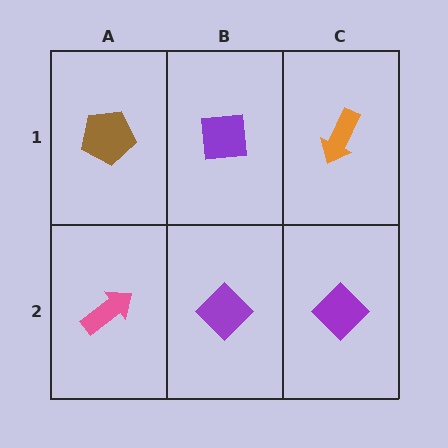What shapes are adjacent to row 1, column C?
A purple diamond (row 2, column C), a purple square (row 1, column B).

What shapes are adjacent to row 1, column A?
A pink arrow (row 2, column A), a purple square (row 1, column B).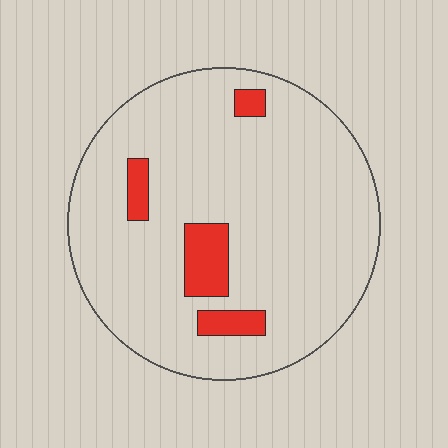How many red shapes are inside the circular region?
4.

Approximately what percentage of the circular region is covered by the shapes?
Approximately 10%.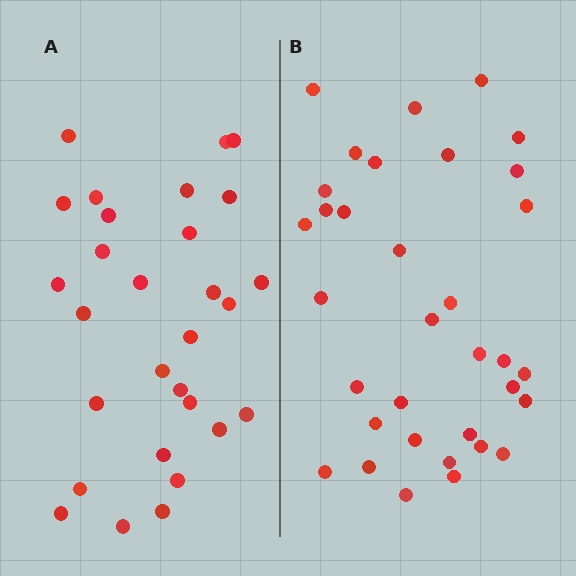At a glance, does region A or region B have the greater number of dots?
Region B (the right region) has more dots.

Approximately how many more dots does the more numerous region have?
Region B has about 5 more dots than region A.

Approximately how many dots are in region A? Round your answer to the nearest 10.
About 30 dots. (The exact count is 29, which rounds to 30.)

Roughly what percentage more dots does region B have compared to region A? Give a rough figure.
About 15% more.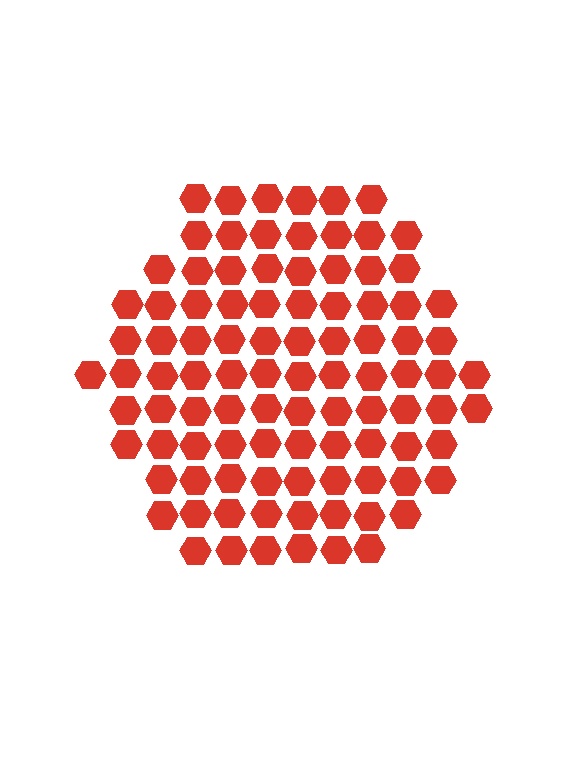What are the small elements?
The small elements are hexagons.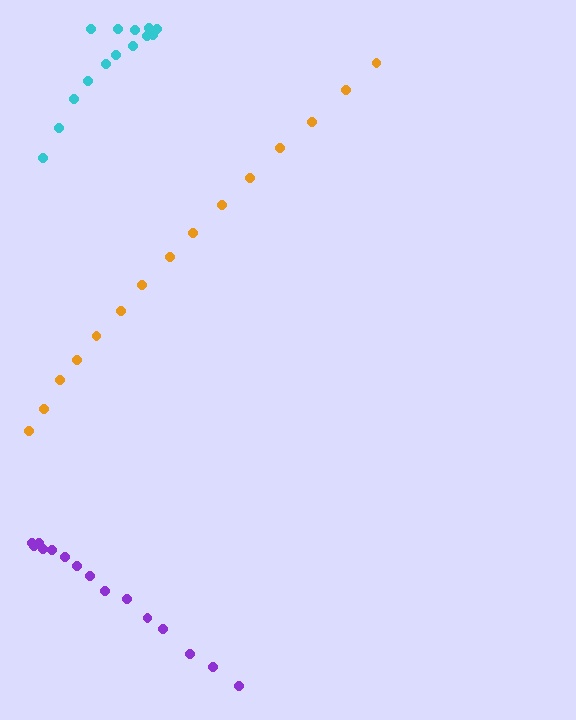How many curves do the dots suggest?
There are 3 distinct paths.